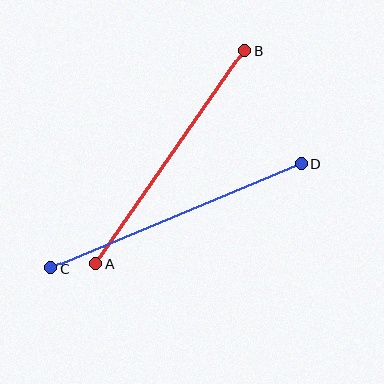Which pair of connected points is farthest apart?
Points C and D are farthest apart.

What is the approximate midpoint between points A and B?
The midpoint is at approximately (170, 157) pixels.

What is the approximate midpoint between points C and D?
The midpoint is at approximately (176, 216) pixels.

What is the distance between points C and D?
The distance is approximately 271 pixels.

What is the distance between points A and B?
The distance is approximately 259 pixels.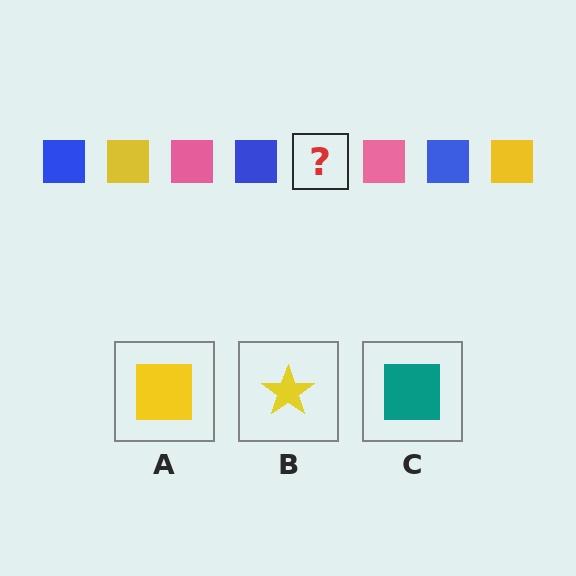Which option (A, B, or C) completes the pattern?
A.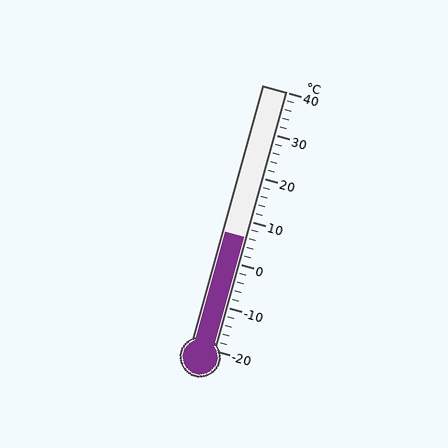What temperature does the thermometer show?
The thermometer shows approximately 6°C.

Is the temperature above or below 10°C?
The temperature is below 10°C.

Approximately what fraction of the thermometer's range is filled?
The thermometer is filled to approximately 45% of its range.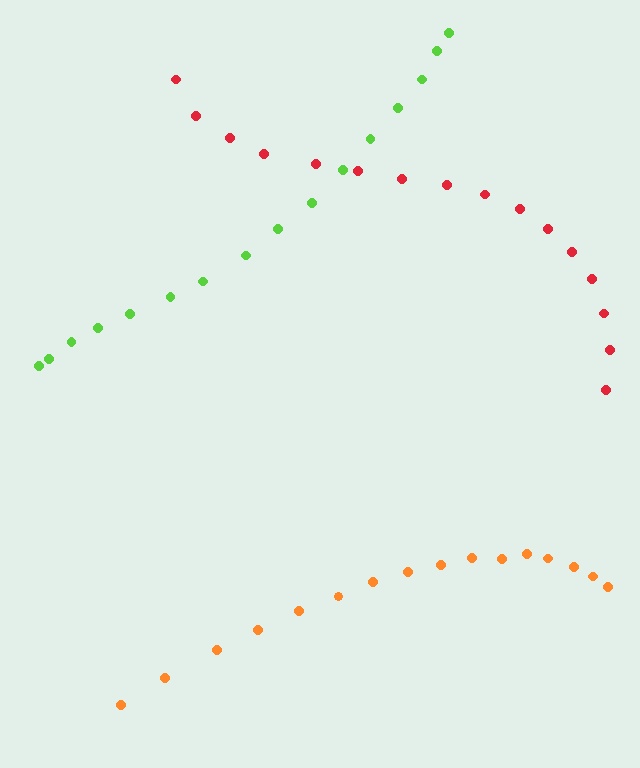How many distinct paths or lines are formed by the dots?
There are 3 distinct paths.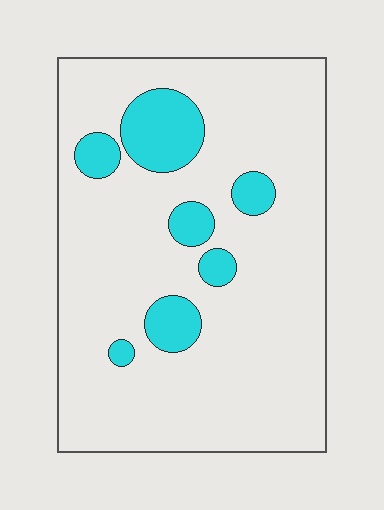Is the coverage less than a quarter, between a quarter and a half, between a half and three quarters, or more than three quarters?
Less than a quarter.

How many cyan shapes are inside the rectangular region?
7.